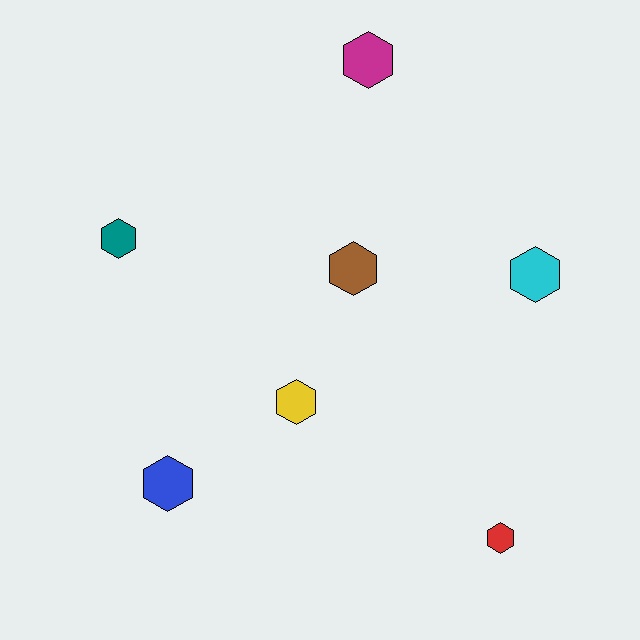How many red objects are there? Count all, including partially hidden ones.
There is 1 red object.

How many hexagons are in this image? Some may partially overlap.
There are 7 hexagons.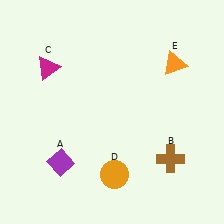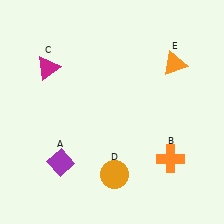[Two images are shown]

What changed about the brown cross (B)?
In Image 1, B is brown. In Image 2, it changed to orange.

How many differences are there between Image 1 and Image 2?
There is 1 difference between the two images.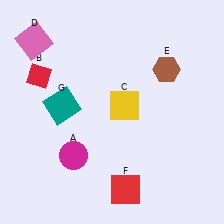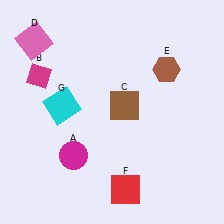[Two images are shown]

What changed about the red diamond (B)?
In Image 1, B is red. In Image 2, it changed to magenta.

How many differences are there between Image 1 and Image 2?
There are 3 differences between the two images.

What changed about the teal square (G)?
In Image 1, G is teal. In Image 2, it changed to cyan.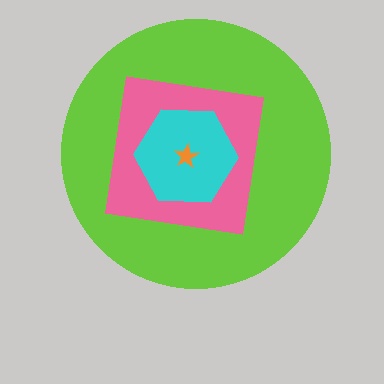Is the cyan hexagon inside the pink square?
Yes.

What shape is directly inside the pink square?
The cyan hexagon.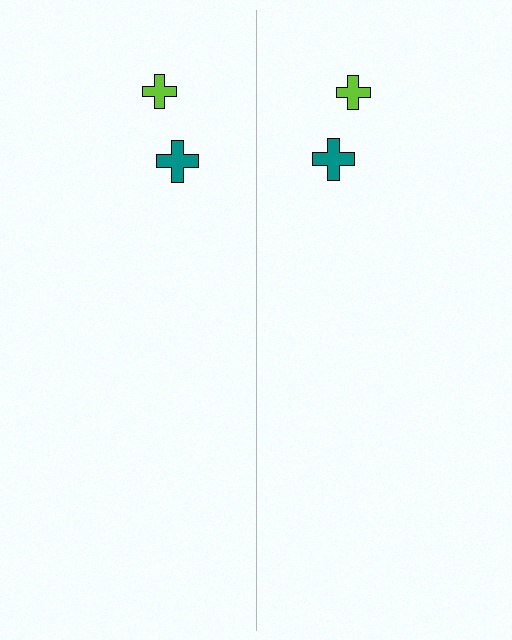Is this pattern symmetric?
Yes, this pattern has bilateral (reflection) symmetry.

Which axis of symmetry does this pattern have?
The pattern has a vertical axis of symmetry running through the center of the image.